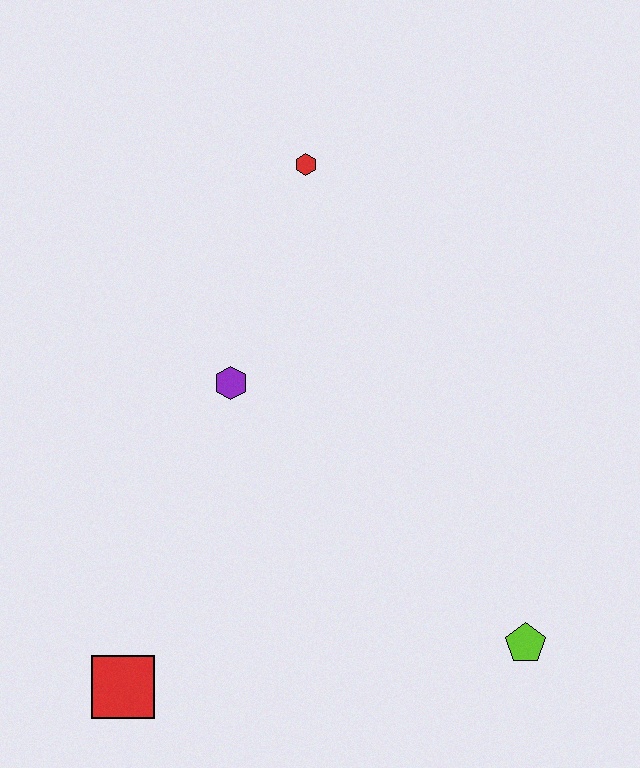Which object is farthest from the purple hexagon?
The lime pentagon is farthest from the purple hexagon.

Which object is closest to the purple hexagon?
The red hexagon is closest to the purple hexagon.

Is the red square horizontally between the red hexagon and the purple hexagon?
No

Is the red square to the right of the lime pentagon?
No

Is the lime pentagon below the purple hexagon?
Yes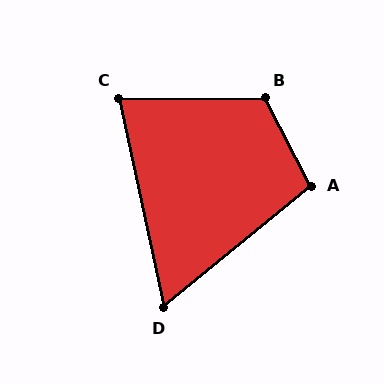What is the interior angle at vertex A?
Approximately 102 degrees (obtuse).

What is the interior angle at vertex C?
Approximately 78 degrees (acute).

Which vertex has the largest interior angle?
B, at approximately 117 degrees.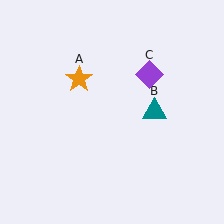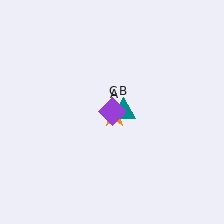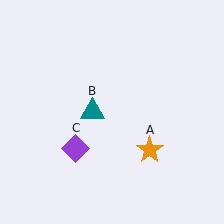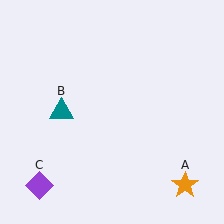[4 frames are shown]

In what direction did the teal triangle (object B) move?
The teal triangle (object B) moved left.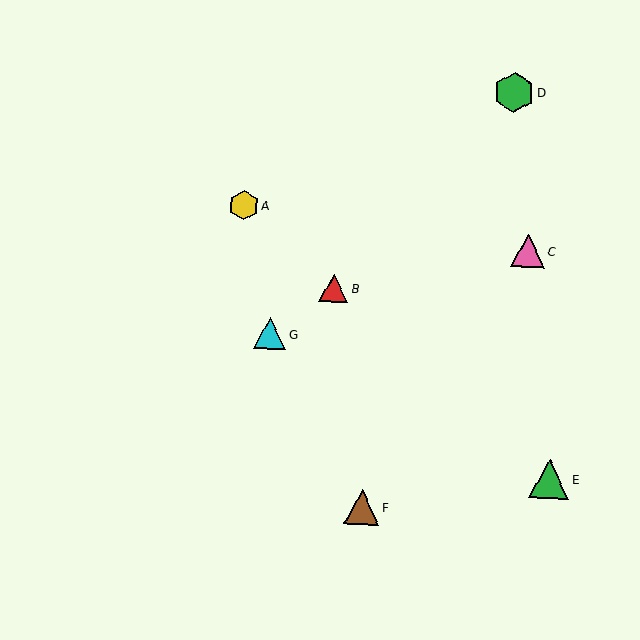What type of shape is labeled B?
Shape B is a red triangle.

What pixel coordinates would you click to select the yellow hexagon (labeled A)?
Click at (244, 205) to select the yellow hexagon A.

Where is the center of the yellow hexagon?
The center of the yellow hexagon is at (244, 205).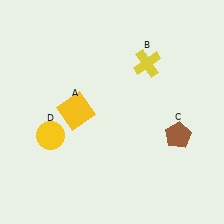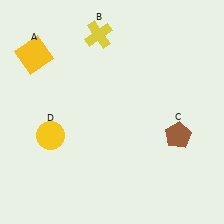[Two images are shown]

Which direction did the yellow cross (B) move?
The yellow cross (B) moved left.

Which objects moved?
The objects that moved are: the yellow square (A), the yellow cross (B).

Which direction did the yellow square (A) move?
The yellow square (A) moved up.